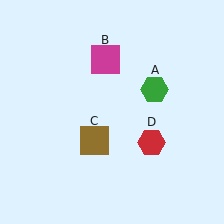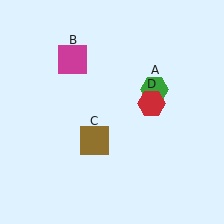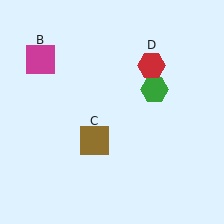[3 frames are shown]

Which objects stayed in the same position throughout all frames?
Green hexagon (object A) and brown square (object C) remained stationary.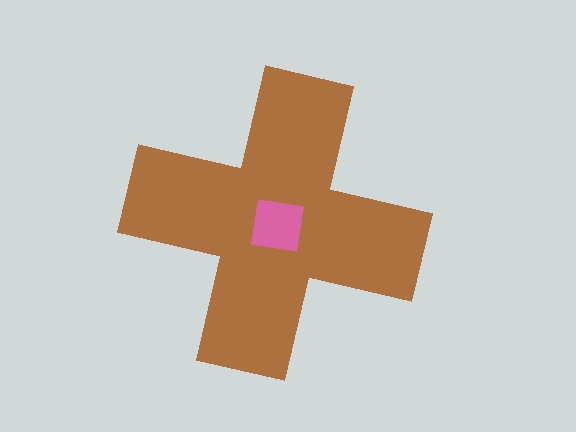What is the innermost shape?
The pink square.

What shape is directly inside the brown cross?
The pink square.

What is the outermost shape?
The brown cross.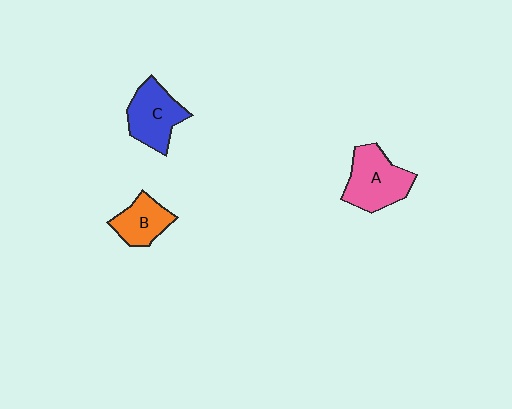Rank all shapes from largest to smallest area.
From largest to smallest: A (pink), C (blue), B (orange).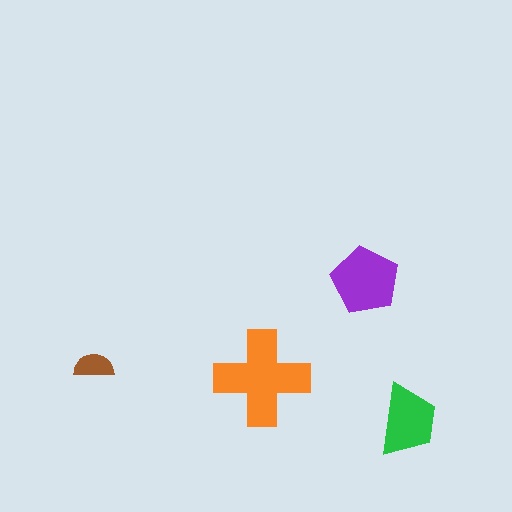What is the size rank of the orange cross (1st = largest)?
1st.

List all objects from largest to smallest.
The orange cross, the purple pentagon, the green trapezoid, the brown semicircle.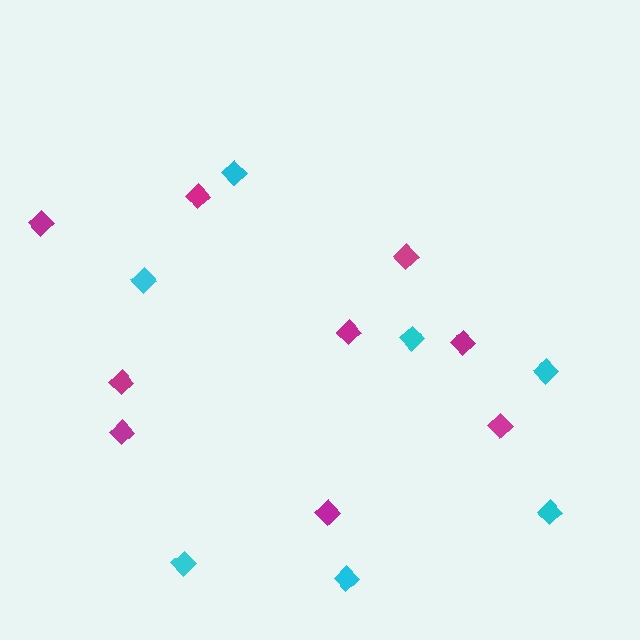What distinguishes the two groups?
There are 2 groups: one group of cyan diamonds (7) and one group of magenta diamonds (9).